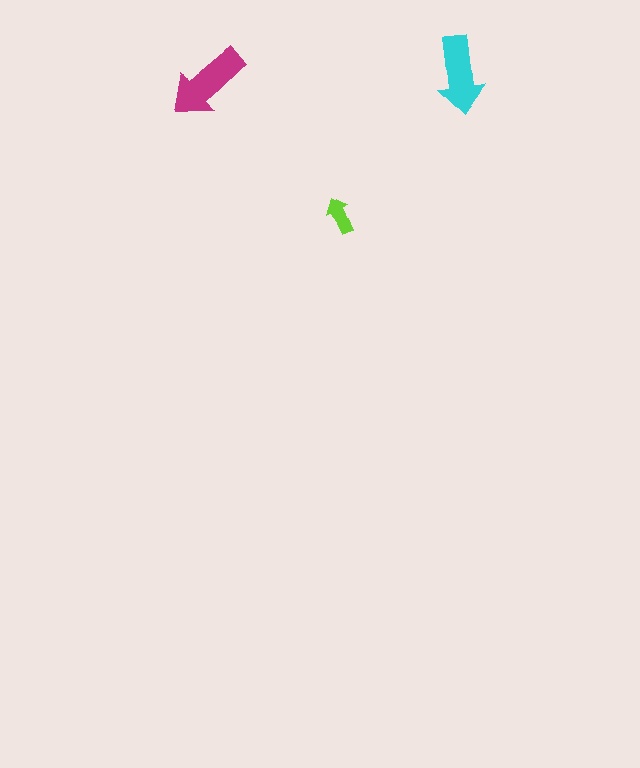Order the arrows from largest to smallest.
the magenta one, the cyan one, the lime one.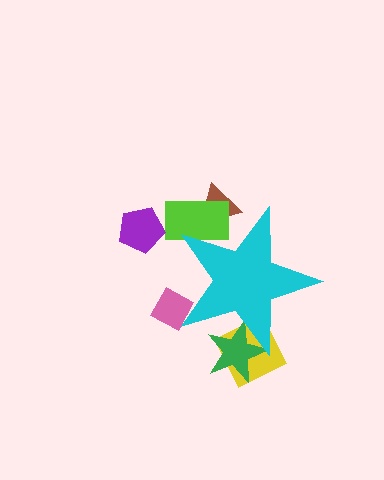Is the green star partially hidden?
Yes, the green star is partially hidden behind the cyan star.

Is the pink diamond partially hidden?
Yes, the pink diamond is partially hidden behind the cyan star.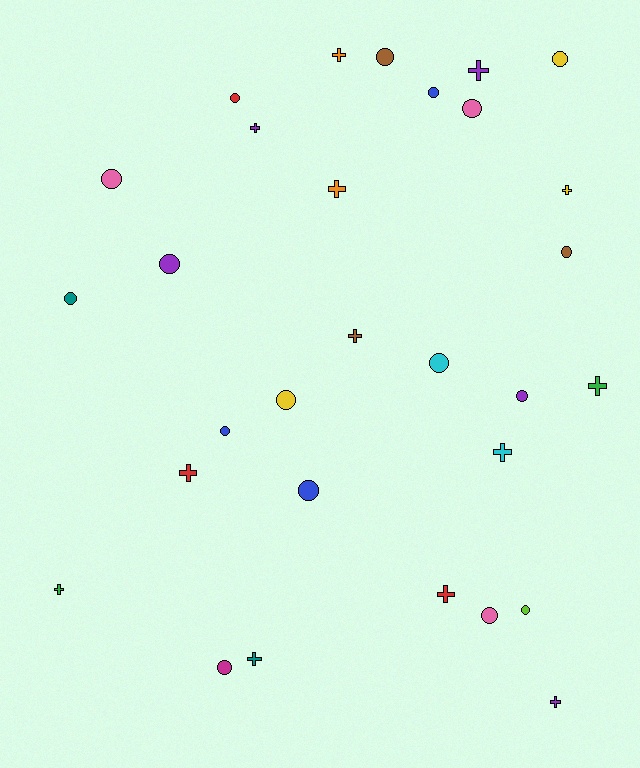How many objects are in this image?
There are 30 objects.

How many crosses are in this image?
There are 13 crosses.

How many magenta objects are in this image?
There is 1 magenta object.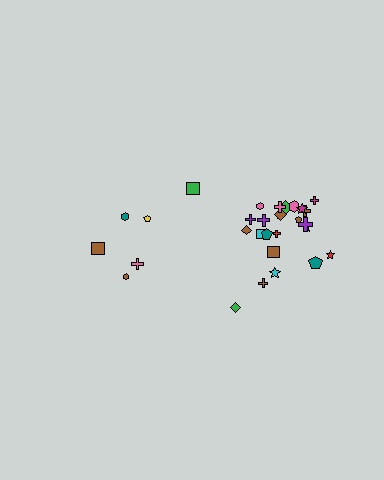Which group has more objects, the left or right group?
The right group.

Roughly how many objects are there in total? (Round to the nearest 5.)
Roughly 30 objects in total.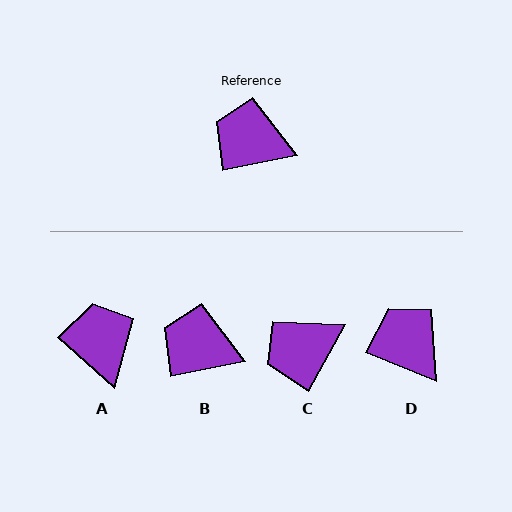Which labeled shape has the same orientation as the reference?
B.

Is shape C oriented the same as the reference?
No, it is off by about 49 degrees.